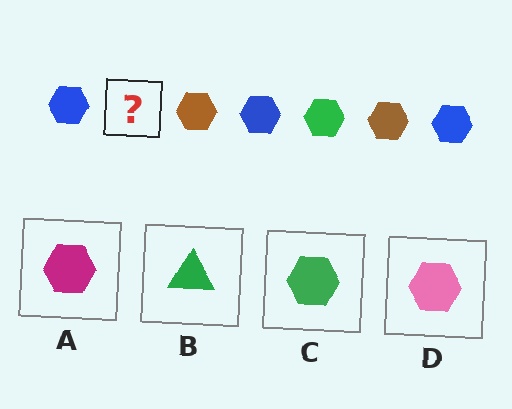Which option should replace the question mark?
Option C.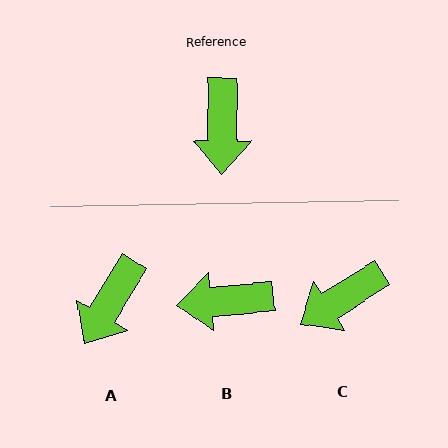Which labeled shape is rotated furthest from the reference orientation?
B, about 84 degrees away.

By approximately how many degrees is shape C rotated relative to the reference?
Approximately 57 degrees clockwise.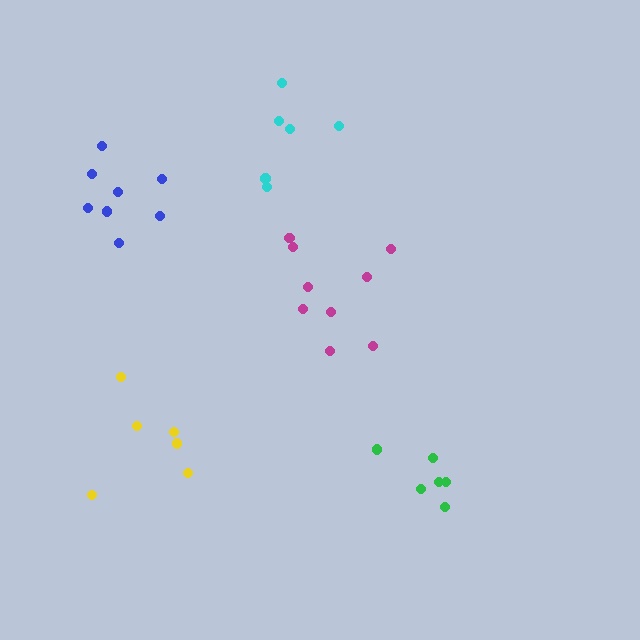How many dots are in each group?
Group 1: 9 dots, Group 2: 6 dots, Group 3: 6 dots, Group 4: 6 dots, Group 5: 8 dots (35 total).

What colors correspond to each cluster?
The clusters are colored: magenta, cyan, green, yellow, blue.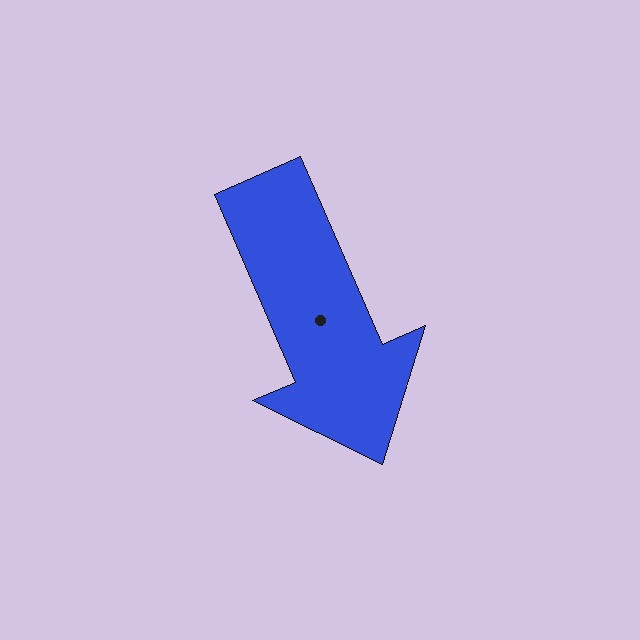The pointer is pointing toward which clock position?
Roughly 5 o'clock.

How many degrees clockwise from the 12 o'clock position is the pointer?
Approximately 157 degrees.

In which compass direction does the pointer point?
Southeast.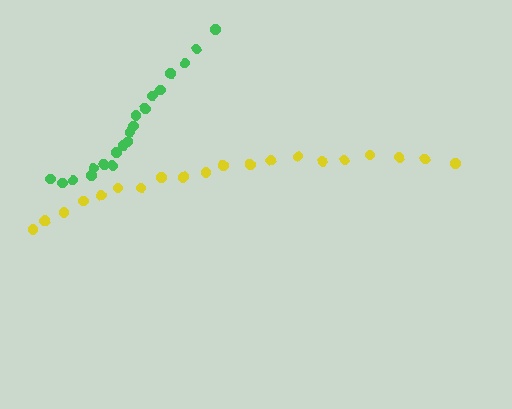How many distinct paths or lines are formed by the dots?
There are 2 distinct paths.